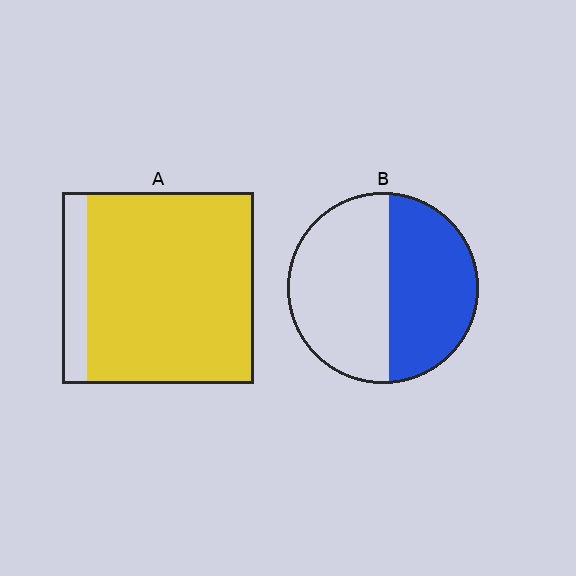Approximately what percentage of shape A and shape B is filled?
A is approximately 85% and B is approximately 45%.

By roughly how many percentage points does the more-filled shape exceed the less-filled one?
By roughly 40 percentage points (A over B).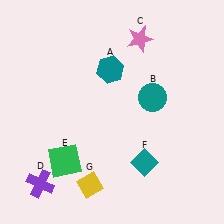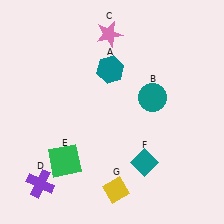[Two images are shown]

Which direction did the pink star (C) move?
The pink star (C) moved left.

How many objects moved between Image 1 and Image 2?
2 objects moved between the two images.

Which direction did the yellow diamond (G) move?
The yellow diamond (G) moved right.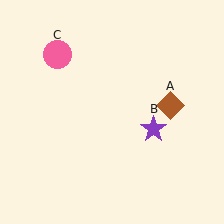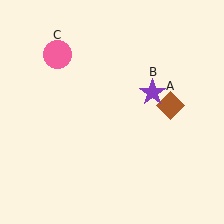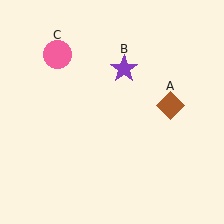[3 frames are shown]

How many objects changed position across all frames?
1 object changed position: purple star (object B).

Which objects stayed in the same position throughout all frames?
Brown diamond (object A) and pink circle (object C) remained stationary.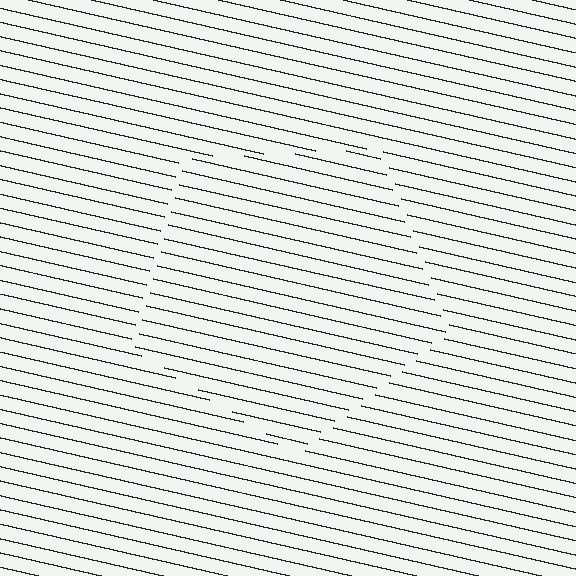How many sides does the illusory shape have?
5 sides — the line-ends trace a pentagon.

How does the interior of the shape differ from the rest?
The interior of the shape contains the same grating, shifted by half a period — the contour is defined by the phase discontinuity where line-ends from the inner and outer gratings abut.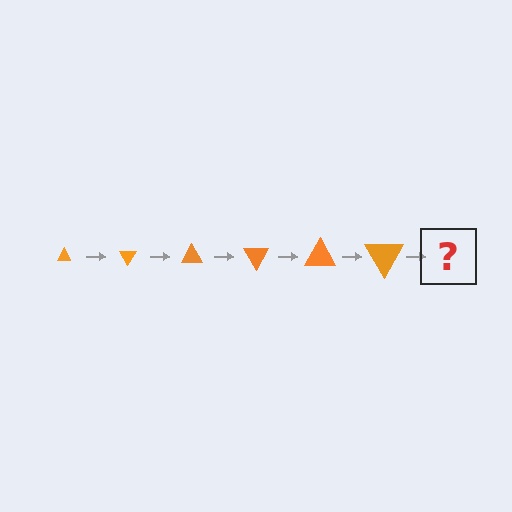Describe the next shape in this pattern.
It should be a triangle, larger than the previous one and rotated 360 degrees from the start.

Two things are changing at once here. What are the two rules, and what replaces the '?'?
The two rules are that the triangle grows larger each step and it rotates 60 degrees each step. The '?' should be a triangle, larger than the previous one and rotated 360 degrees from the start.